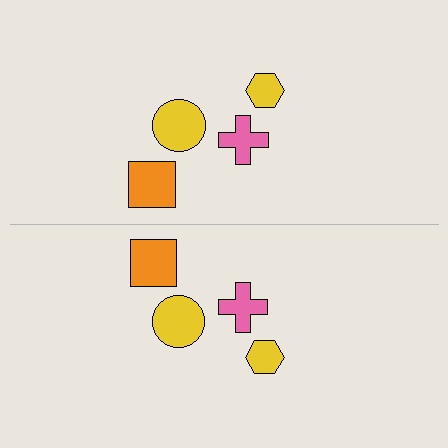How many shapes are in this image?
There are 8 shapes in this image.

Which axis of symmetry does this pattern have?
The pattern has a horizontal axis of symmetry running through the center of the image.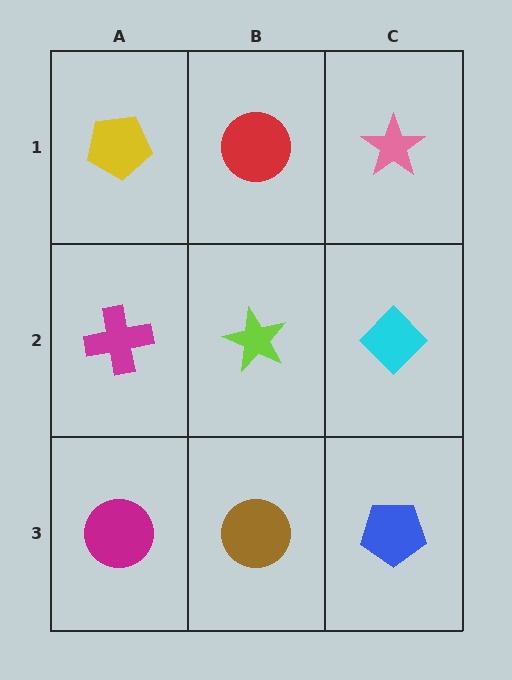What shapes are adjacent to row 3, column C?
A cyan diamond (row 2, column C), a brown circle (row 3, column B).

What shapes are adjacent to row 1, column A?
A magenta cross (row 2, column A), a red circle (row 1, column B).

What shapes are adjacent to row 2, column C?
A pink star (row 1, column C), a blue pentagon (row 3, column C), a lime star (row 2, column B).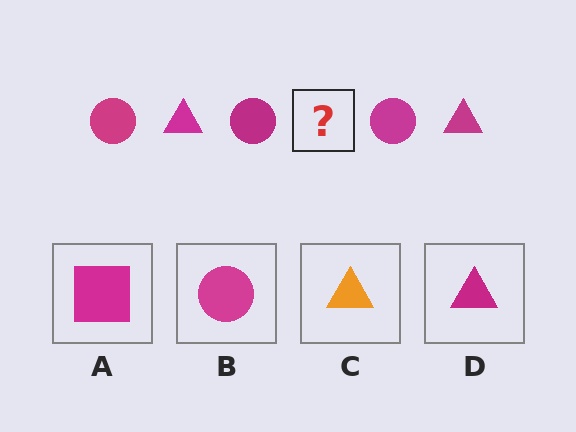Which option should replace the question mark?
Option D.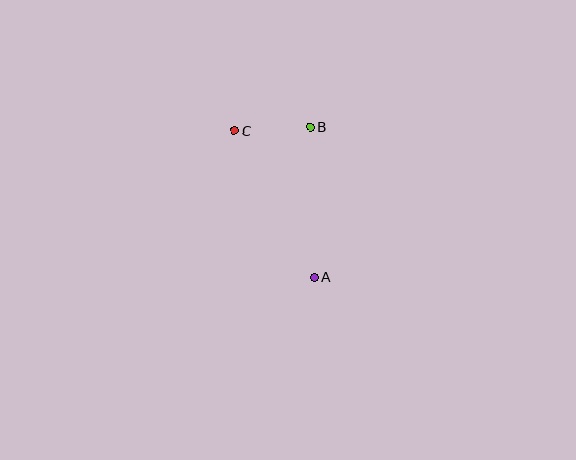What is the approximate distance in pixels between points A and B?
The distance between A and B is approximately 150 pixels.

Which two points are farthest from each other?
Points A and C are farthest from each other.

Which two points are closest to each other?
Points B and C are closest to each other.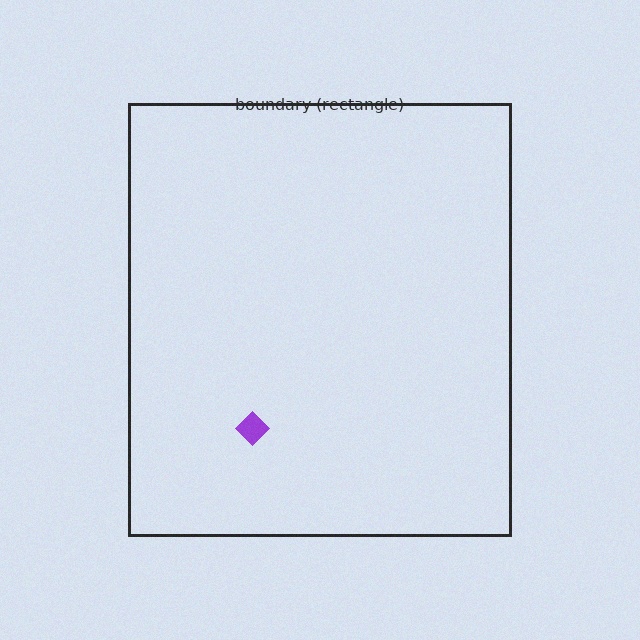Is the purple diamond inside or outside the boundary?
Inside.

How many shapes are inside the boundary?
1 inside, 0 outside.